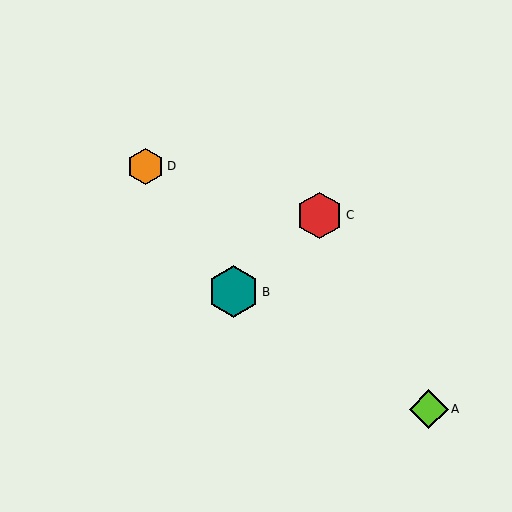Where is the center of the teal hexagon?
The center of the teal hexagon is at (234, 292).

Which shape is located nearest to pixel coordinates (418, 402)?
The lime diamond (labeled A) at (429, 409) is nearest to that location.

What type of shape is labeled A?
Shape A is a lime diamond.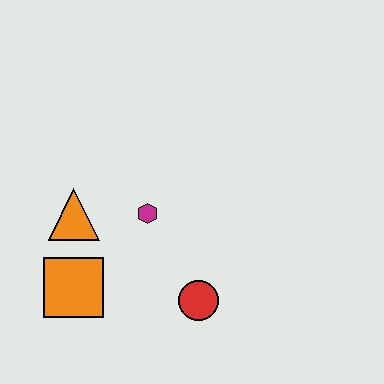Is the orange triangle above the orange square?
Yes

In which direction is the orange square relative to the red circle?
The orange square is to the left of the red circle.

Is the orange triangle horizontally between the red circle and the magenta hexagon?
No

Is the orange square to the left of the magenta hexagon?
Yes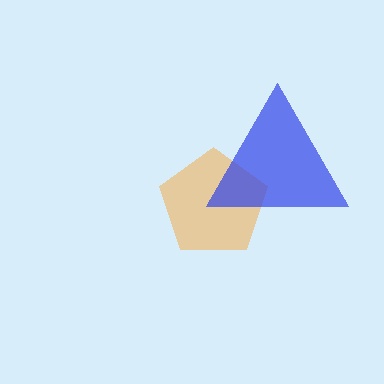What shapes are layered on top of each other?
The layered shapes are: an orange pentagon, a blue triangle.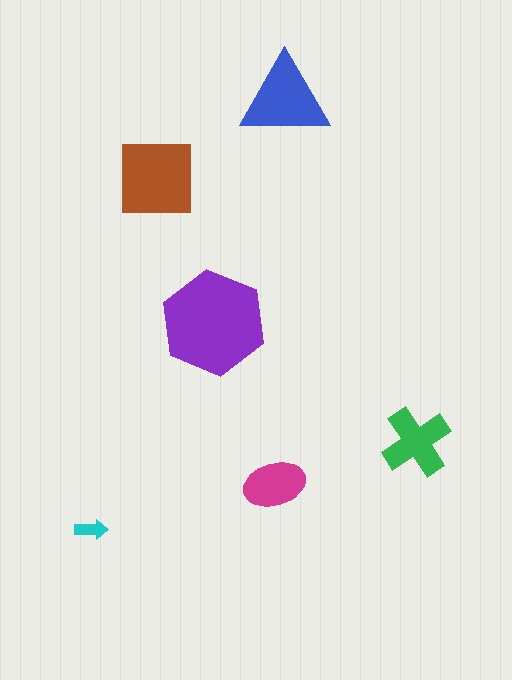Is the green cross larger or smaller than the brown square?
Smaller.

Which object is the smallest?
The cyan arrow.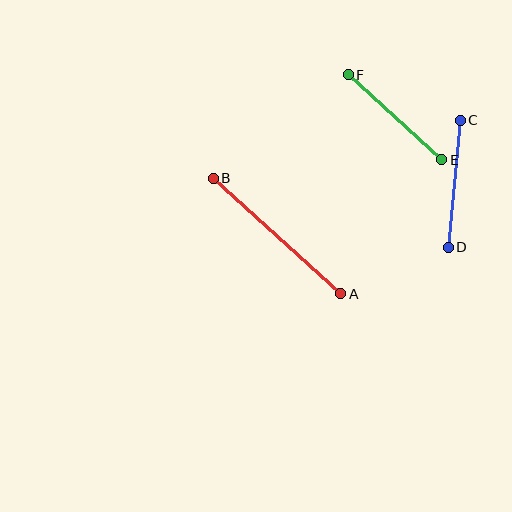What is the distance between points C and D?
The distance is approximately 128 pixels.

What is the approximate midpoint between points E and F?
The midpoint is at approximately (395, 117) pixels.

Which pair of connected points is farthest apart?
Points A and B are farthest apart.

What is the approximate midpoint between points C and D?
The midpoint is at approximately (454, 184) pixels.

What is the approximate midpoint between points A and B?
The midpoint is at approximately (277, 236) pixels.